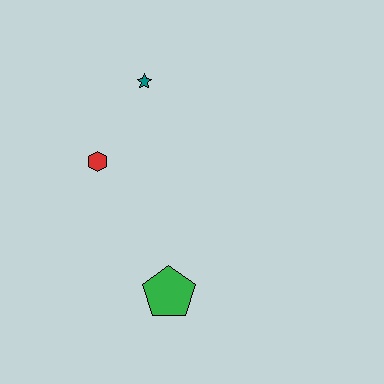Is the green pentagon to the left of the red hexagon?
No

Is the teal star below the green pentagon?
No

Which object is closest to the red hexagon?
The teal star is closest to the red hexagon.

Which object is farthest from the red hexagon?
The green pentagon is farthest from the red hexagon.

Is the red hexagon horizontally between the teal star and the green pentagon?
No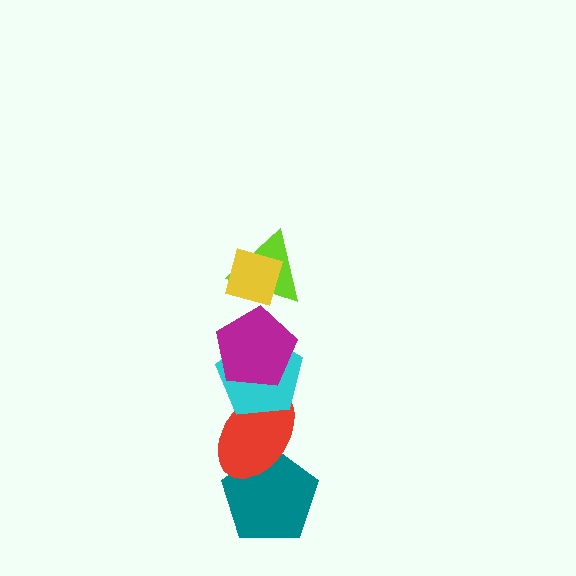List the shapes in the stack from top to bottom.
From top to bottom: the yellow diamond, the lime triangle, the magenta pentagon, the cyan pentagon, the red ellipse, the teal pentagon.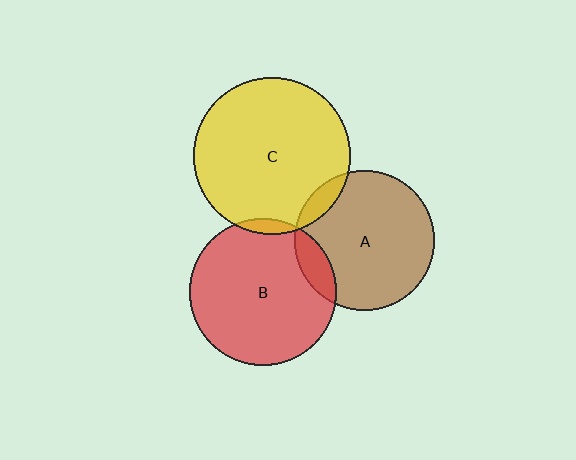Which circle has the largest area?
Circle C (yellow).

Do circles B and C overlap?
Yes.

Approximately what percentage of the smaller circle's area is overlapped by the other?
Approximately 5%.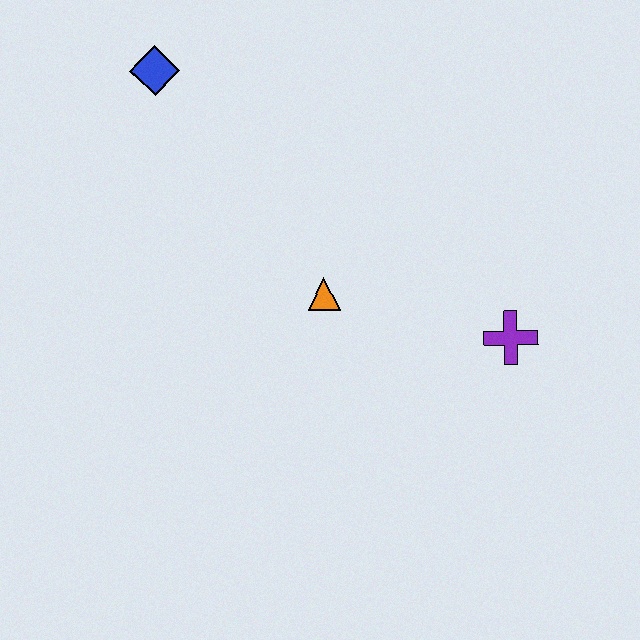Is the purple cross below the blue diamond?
Yes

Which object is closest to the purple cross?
The orange triangle is closest to the purple cross.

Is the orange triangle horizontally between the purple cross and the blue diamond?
Yes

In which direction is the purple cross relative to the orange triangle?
The purple cross is to the right of the orange triangle.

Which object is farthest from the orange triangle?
The blue diamond is farthest from the orange triangle.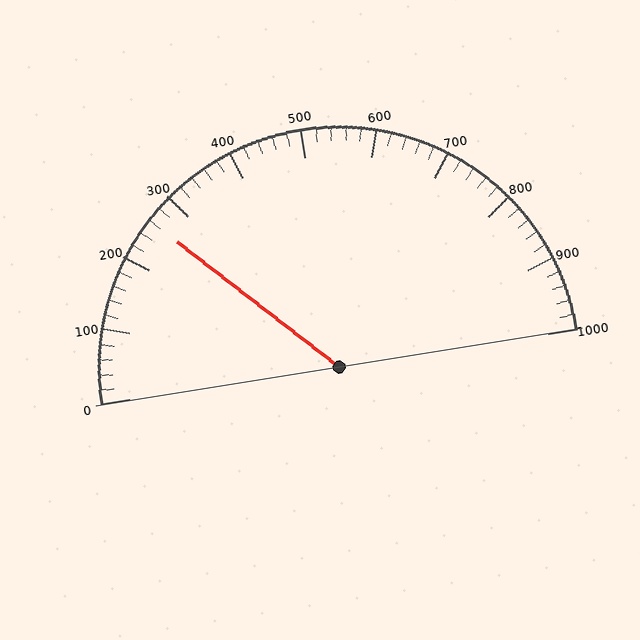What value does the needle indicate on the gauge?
The needle indicates approximately 260.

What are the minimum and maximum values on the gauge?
The gauge ranges from 0 to 1000.